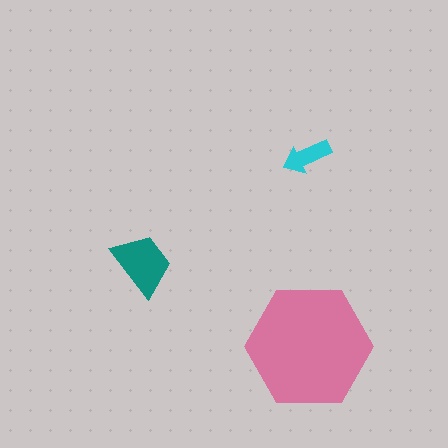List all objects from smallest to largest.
The cyan arrow, the teal trapezoid, the pink hexagon.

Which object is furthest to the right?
The pink hexagon is rightmost.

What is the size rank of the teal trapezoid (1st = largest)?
2nd.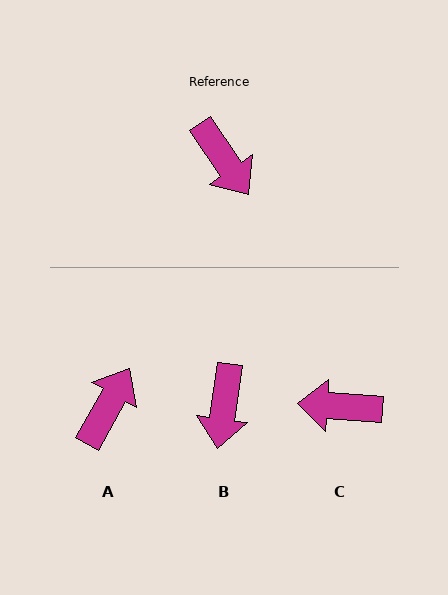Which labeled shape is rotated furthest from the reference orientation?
C, about 128 degrees away.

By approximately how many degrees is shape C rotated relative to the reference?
Approximately 128 degrees clockwise.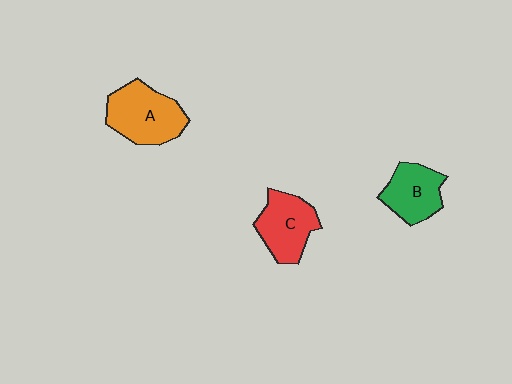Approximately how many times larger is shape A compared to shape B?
Approximately 1.3 times.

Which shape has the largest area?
Shape A (orange).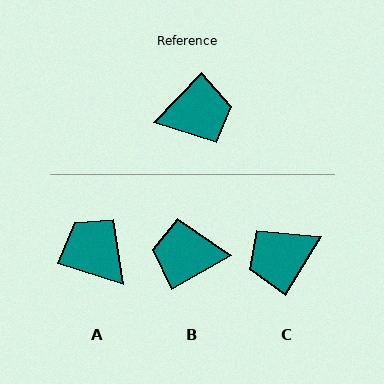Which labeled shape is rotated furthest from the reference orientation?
C, about 167 degrees away.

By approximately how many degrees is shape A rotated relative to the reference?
Approximately 116 degrees counter-clockwise.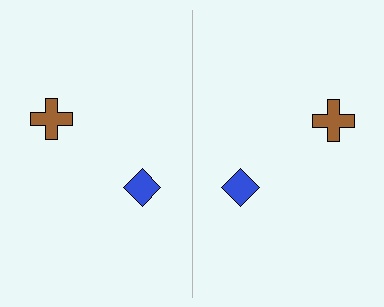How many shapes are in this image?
There are 4 shapes in this image.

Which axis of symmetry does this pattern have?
The pattern has a vertical axis of symmetry running through the center of the image.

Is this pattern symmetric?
Yes, this pattern has bilateral (reflection) symmetry.